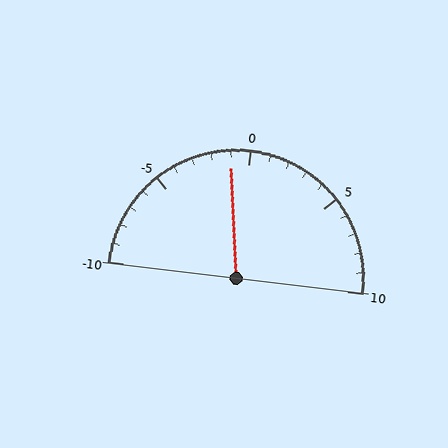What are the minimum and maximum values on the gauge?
The gauge ranges from -10 to 10.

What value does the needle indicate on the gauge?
The needle indicates approximately -1.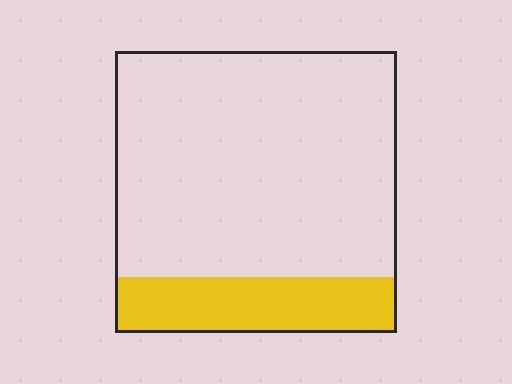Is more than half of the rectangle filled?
No.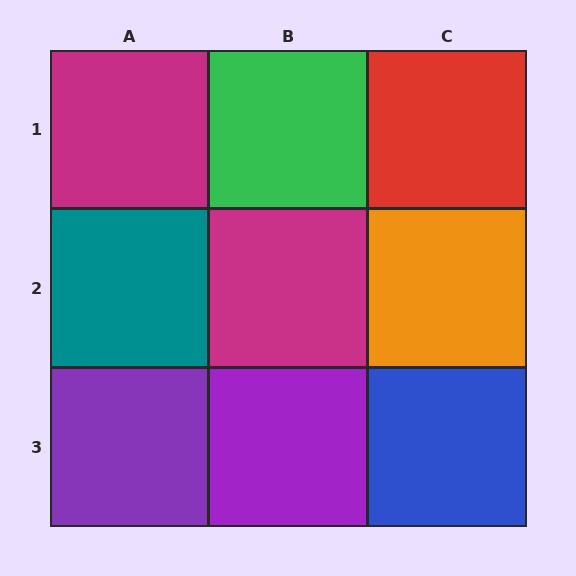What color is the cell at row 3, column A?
Purple.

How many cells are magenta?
2 cells are magenta.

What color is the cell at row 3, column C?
Blue.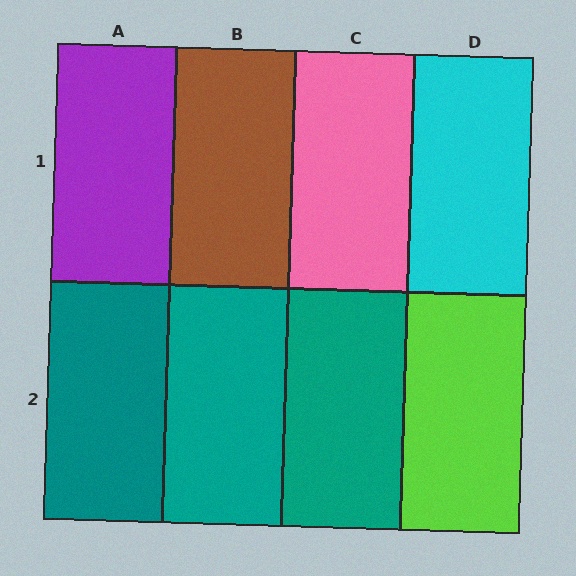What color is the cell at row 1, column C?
Pink.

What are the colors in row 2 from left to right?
Teal, teal, teal, lime.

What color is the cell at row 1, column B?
Brown.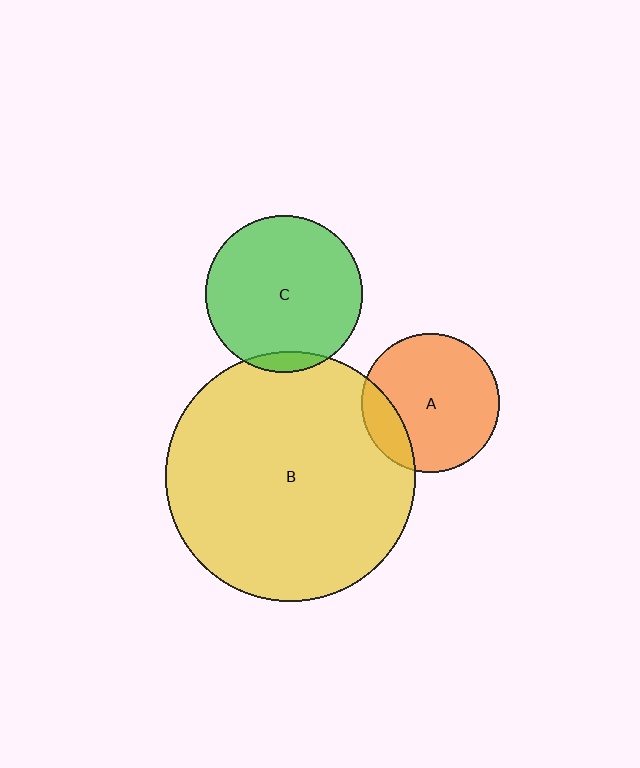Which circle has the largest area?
Circle B (yellow).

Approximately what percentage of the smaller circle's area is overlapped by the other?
Approximately 15%.